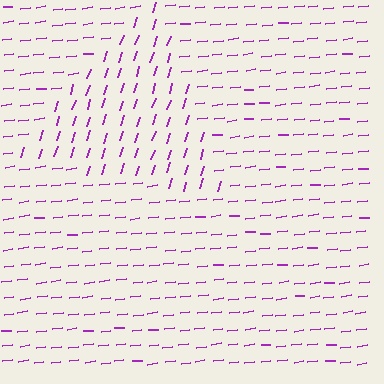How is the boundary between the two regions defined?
The boundary is defined purely by a change in line orientation (approximately 66 degrees difference). All lines are the same color and thickness.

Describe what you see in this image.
The image is filled with small purple line segments. A triangle region in the image has lines oriented differently from the surrounding lines, creating a visible texture boundary.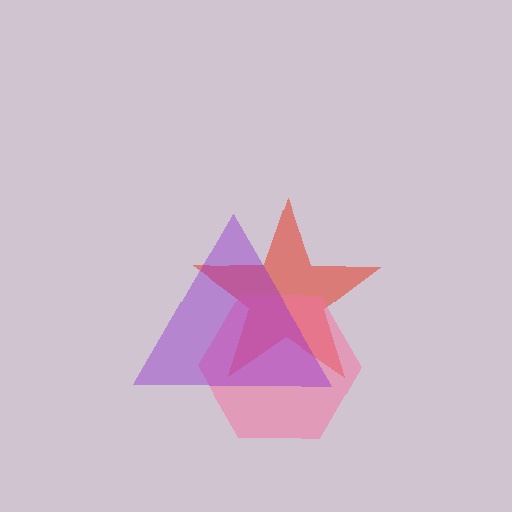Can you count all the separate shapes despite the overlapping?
Yes, there are 3 separate shapes.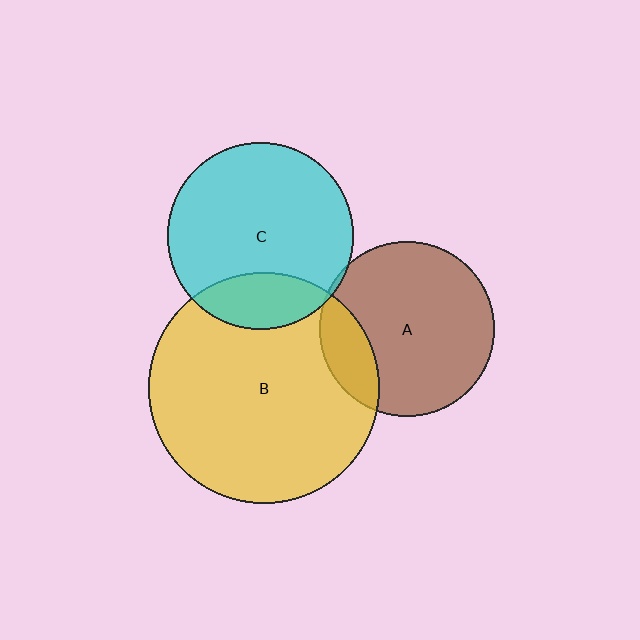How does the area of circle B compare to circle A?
Approximately 1.7 times.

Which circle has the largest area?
Circle B (yellow).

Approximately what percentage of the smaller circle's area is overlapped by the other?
Approximately 20%.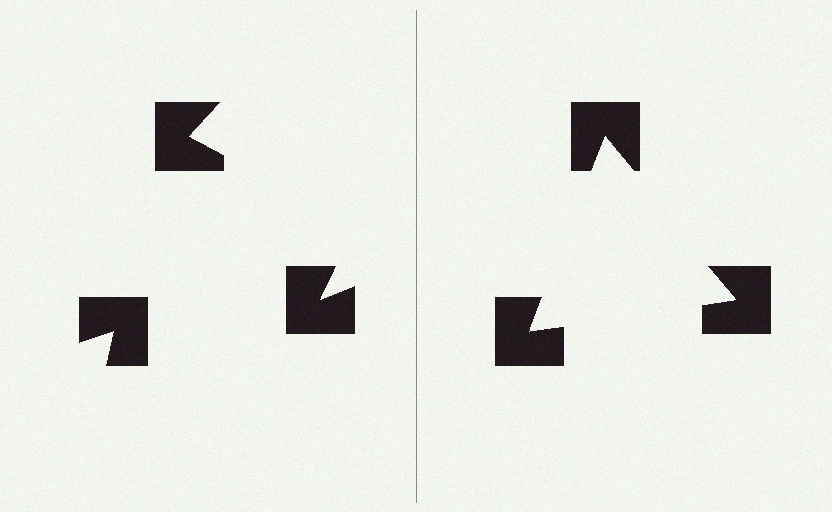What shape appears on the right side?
An illusory triangle.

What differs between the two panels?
The notched squares are positioned identically on both sides; only the wedge orientations differ. On the right they align to a triangle; on the left they are misaligned.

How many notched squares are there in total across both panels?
6 — 3 on each side.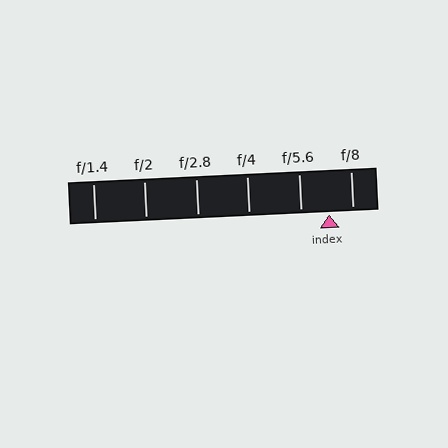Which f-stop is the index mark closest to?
The index mark is closest to f/8.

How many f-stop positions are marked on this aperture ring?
There are 6 f-stop positions marked.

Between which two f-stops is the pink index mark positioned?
The index mark is between f/5.6 and f/8.